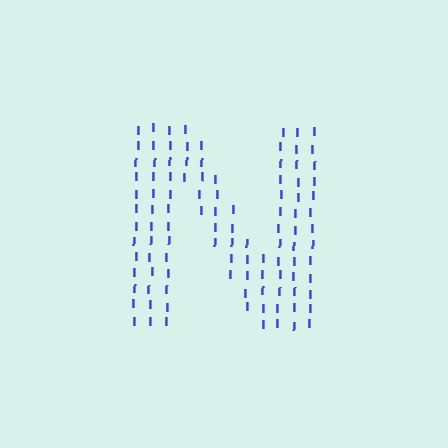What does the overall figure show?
The overall figure shows the letter N.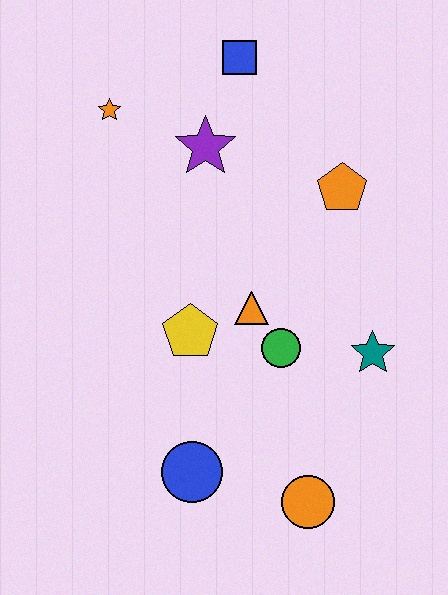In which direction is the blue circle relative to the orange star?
The blue circle is below the orange star.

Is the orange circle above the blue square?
No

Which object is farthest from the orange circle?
The blue square is farthest from the orange circle.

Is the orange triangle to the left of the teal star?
Yes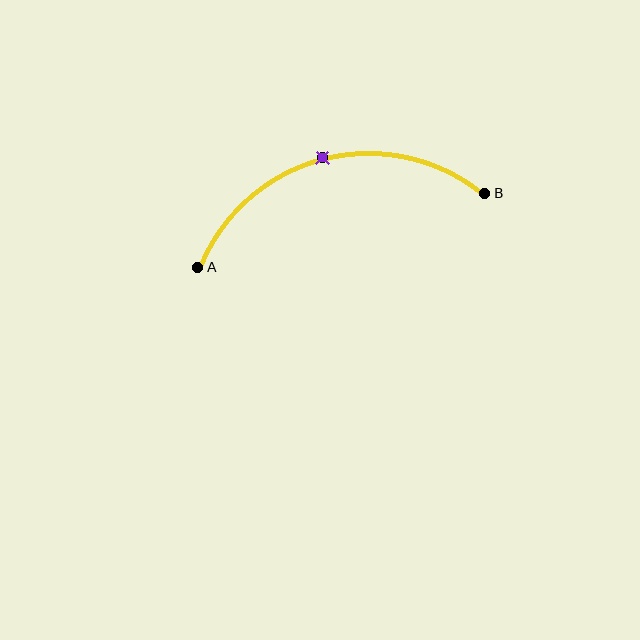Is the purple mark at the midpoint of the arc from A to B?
Yes. The purple mark lies on the arc at equal arc-length from both A and B — it is the arc midpoint.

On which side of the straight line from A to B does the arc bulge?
The arc bulges above the straight line connecting A and B.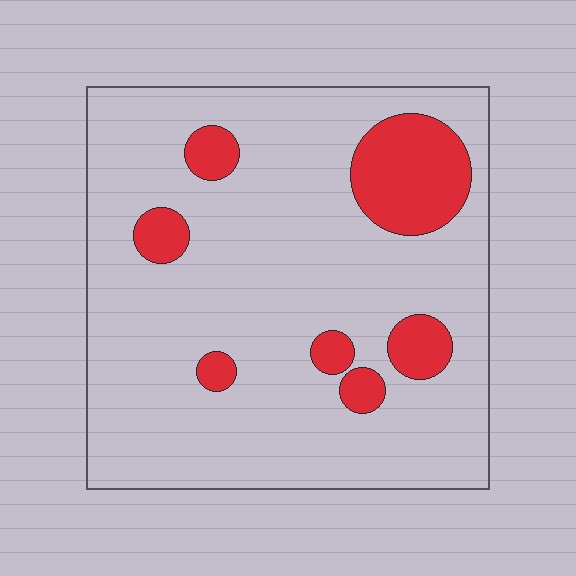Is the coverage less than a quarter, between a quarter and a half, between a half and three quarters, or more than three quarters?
Less than a quarter.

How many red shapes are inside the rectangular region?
7.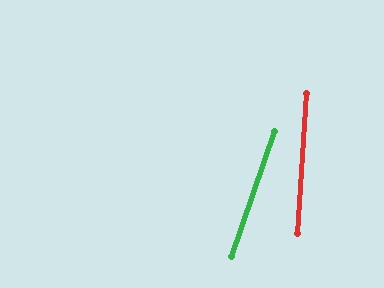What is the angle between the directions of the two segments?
Approximately 15 degrees.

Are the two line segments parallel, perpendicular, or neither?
Neither parallel nor perpendicular — they differ by about 15°.